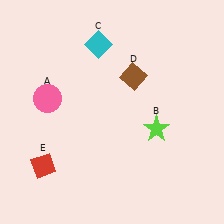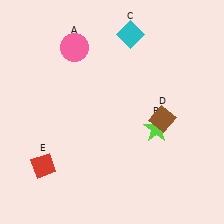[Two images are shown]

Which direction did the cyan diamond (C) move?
The cyan diamond (C) moved right.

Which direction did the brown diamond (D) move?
The brown diamond (D) moved down.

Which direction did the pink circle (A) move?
The pink circle (A) moved up.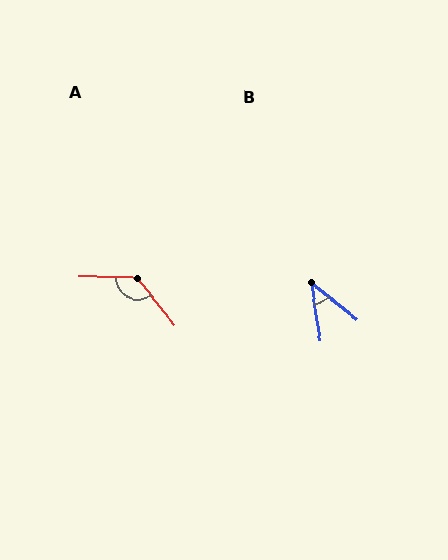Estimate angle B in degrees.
Approximately 43 degrees.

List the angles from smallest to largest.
B (43°), A (129°).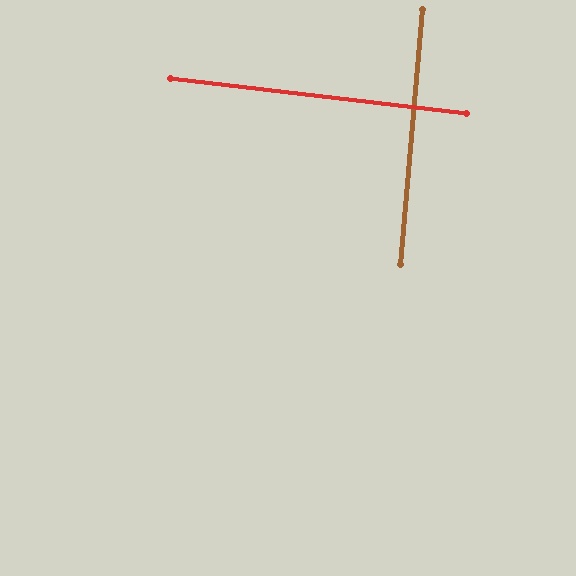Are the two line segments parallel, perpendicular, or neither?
Perpendicular — they meet at approximately 89°.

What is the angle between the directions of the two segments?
Approximately 89 degrees.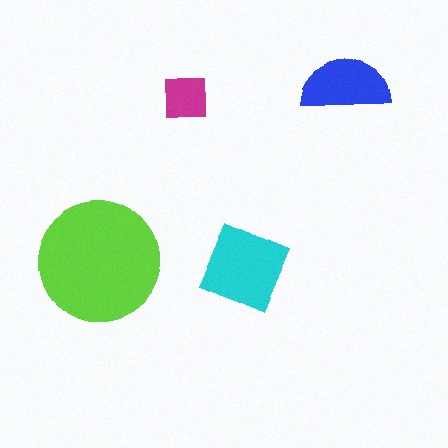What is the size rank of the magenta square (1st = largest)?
4th.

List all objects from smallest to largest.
The magenta square, the blue semicircle, the cyan diamond, the lime circle.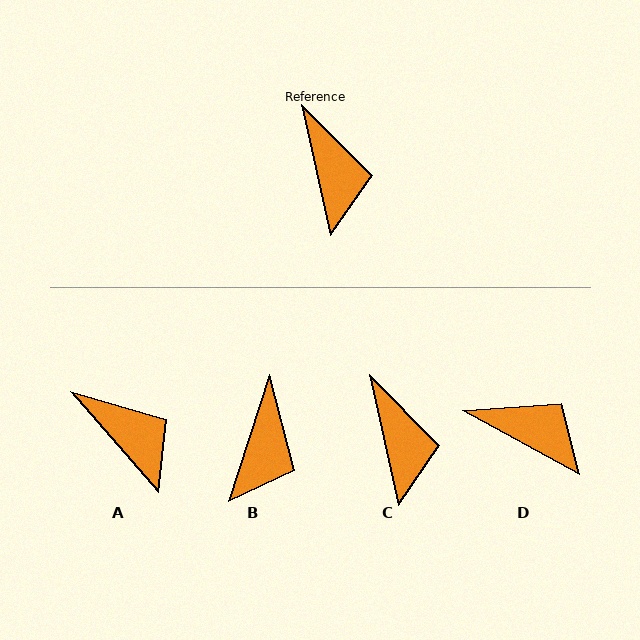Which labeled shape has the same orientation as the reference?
C.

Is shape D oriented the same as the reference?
No, it is off by about 49 degrees.